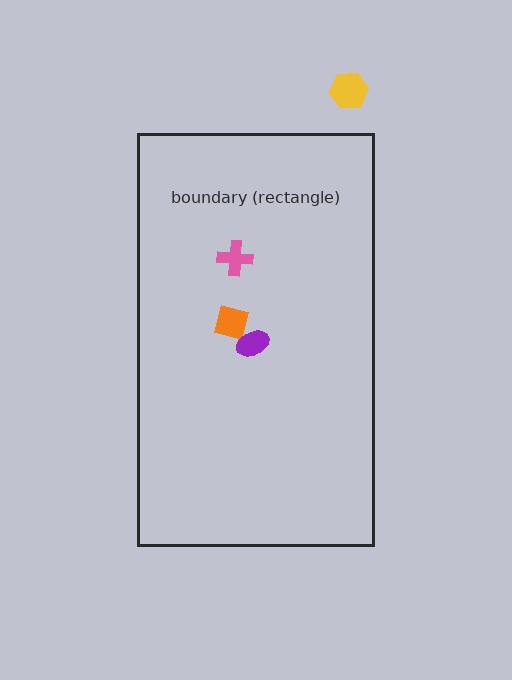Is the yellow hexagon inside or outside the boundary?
Outside.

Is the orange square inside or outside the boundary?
Inside.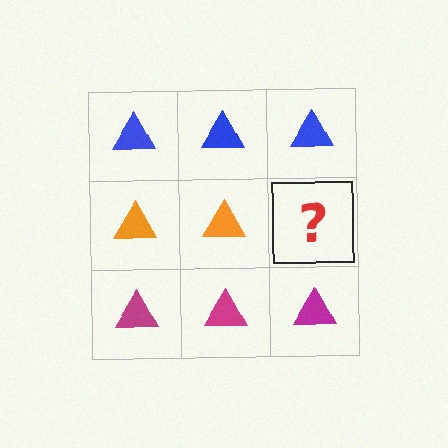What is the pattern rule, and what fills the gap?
The rule is that each row has a consistent color. The gap should be filled with an orange triangle.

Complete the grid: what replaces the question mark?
The question mark should be replaced with an orange triangle.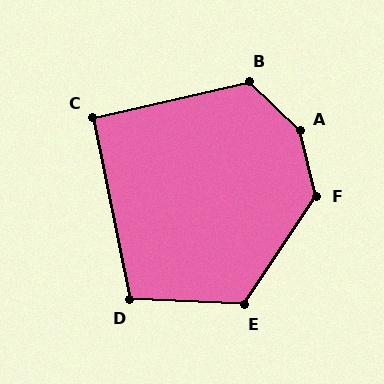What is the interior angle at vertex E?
Approximately 121 degrees (obtuse).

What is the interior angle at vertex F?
Approximately 133 degrees (obtuse).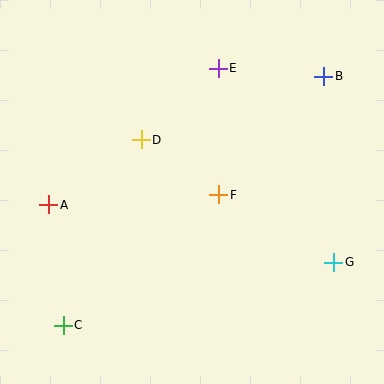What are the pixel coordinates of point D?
Point D is at (141, 140).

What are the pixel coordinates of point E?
Point E is at (218, 68).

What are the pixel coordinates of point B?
Point B is at (324, 76).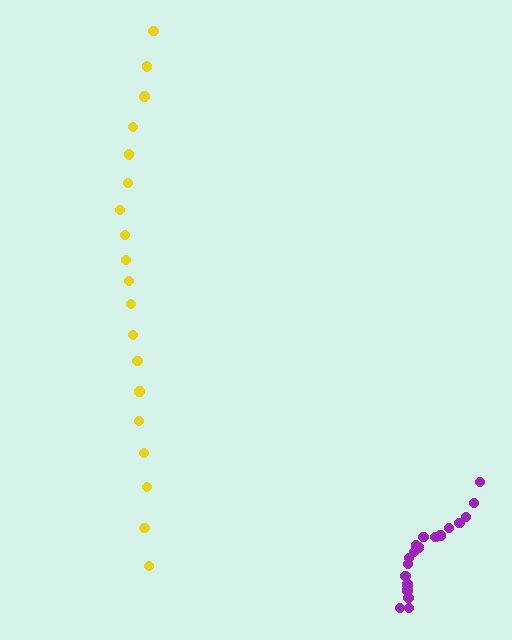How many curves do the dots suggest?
There are 2 distinct paths.